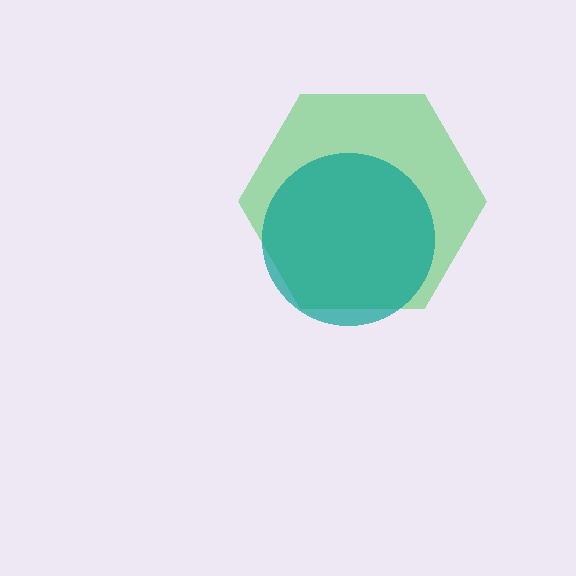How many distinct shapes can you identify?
There are 2 distinct shapes: a green hexagon, a teal circle.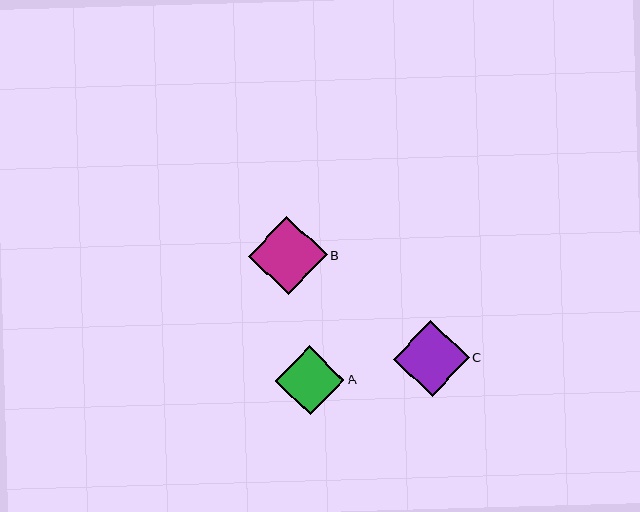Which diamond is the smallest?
Diamond A is the smallest with a size of approximately 69 pixels.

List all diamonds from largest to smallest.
From largest to smallest: B, C, A.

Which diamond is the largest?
Diamond B is the largest with a size of approximately 78 pixels.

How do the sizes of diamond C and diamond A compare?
Diamond C and diamond A are approximately the same size.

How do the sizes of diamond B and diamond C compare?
Diamond B and diamond C are approximately the same size.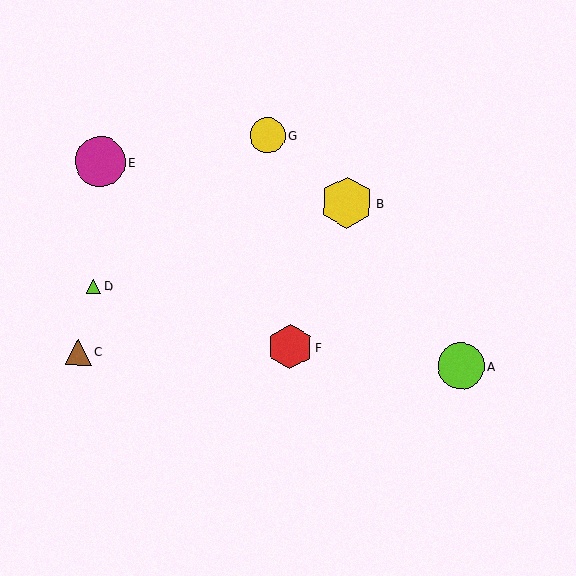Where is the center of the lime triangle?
The center of the lime triangle is at (93, 286).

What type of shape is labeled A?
Shape A is a lime circle.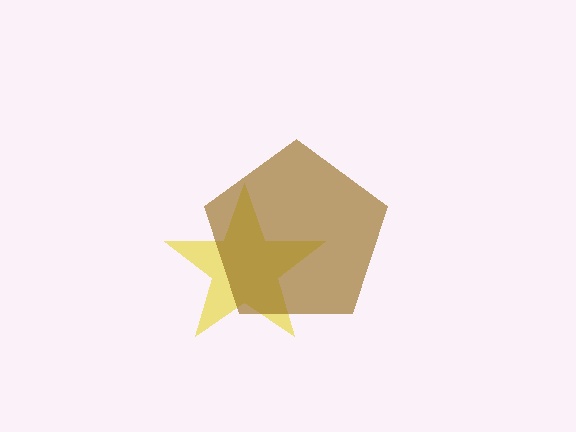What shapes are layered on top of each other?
The layered shapes are: a yellow star, a brown pentagon.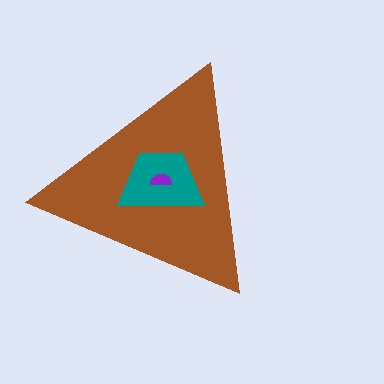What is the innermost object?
The purple semicircle.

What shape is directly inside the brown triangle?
The teal trapezoid.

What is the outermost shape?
The brown triangle.